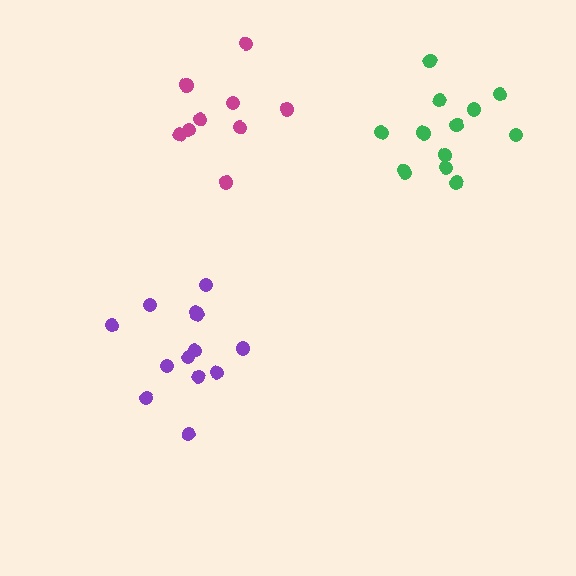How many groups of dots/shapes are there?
There are 3 groups.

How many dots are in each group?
Group 1: 13 dots, Group 2: 9 dots, Group 3: 13 dots (35 total).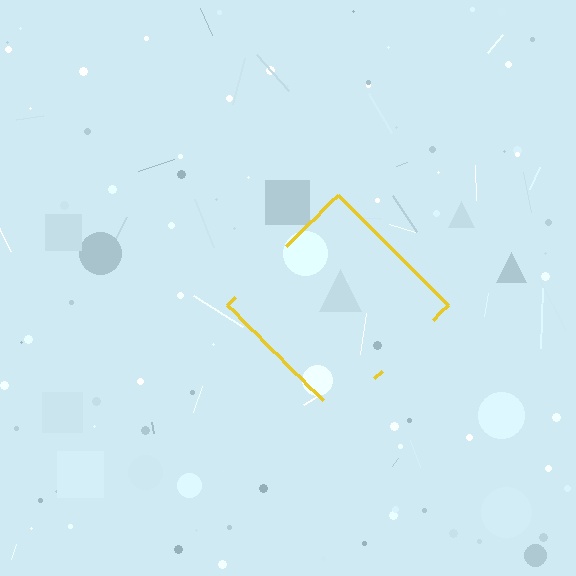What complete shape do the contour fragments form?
The contour fragments form a diamond.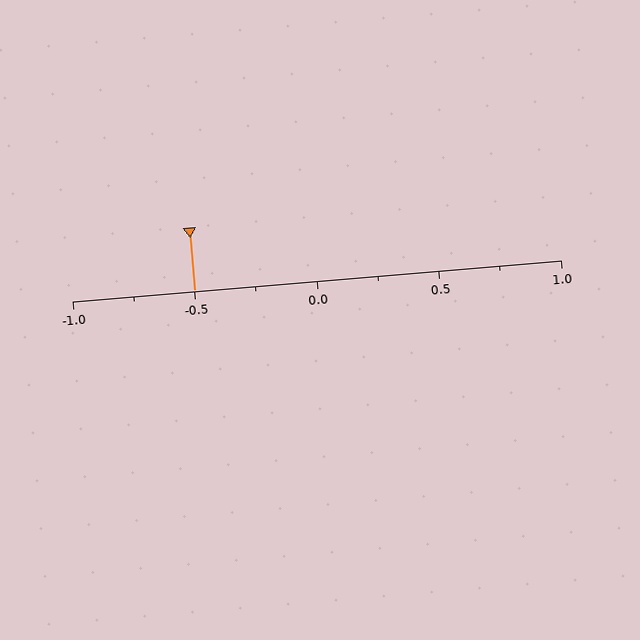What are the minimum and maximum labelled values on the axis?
The axis runs from -1.0 to 1.0.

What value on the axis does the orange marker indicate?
The marker indicates approximately -0.5.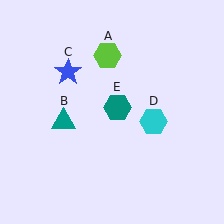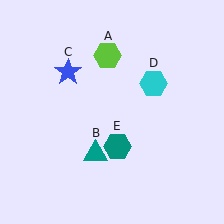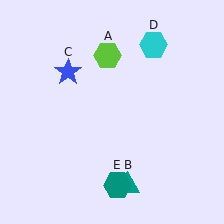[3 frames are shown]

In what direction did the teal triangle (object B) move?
The teal triangle (object B) moved down and to the right.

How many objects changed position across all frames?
3 objects changed position: teal triangle (object B), cyan hexagon (object D), teal hexagon (object E).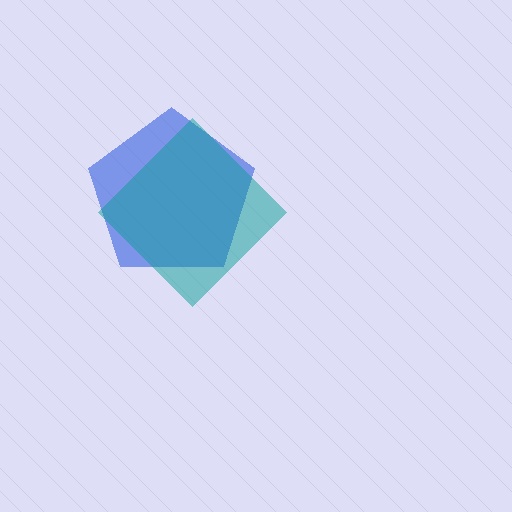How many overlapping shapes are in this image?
There are 2 overlapping shapes in the image.